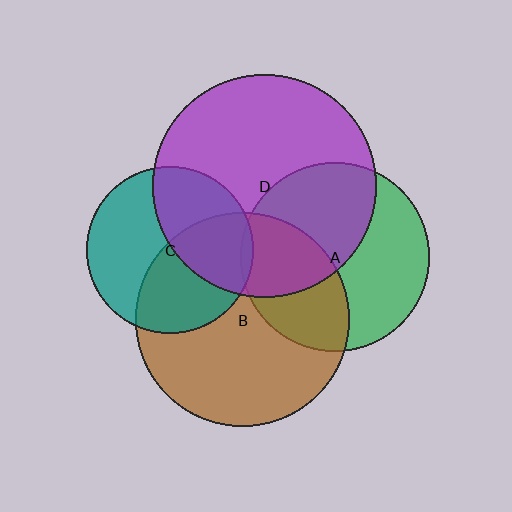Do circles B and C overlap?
Yes.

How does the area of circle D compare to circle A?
Approximately 1.4 times.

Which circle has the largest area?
Circle D (purple).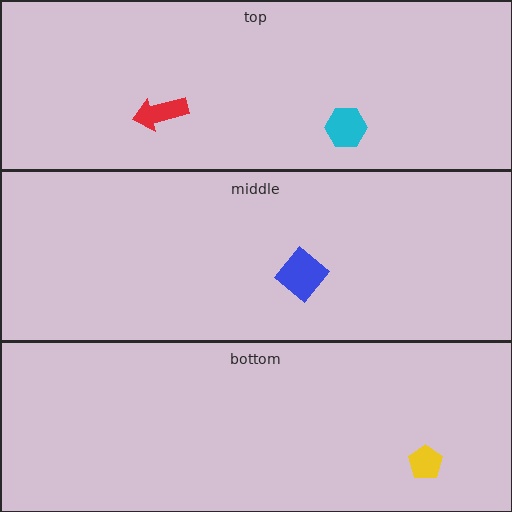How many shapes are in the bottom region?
1.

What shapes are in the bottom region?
The yellow pentagon.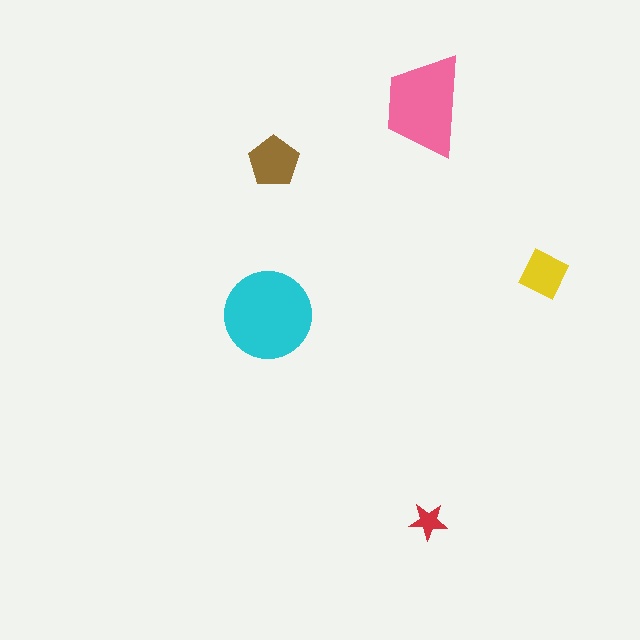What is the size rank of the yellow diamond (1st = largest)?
4th.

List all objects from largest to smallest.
The cyan circle, the pink trapezoid, the brown pentagon, the yellow diamond, the red star.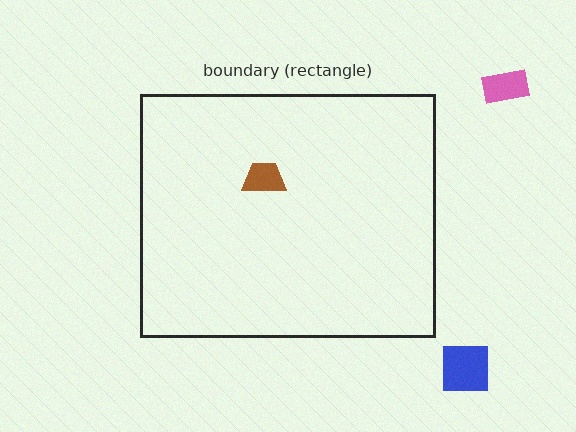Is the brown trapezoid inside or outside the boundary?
Inside.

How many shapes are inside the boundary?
1 inside, 2 outside.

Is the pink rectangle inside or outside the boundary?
Outside.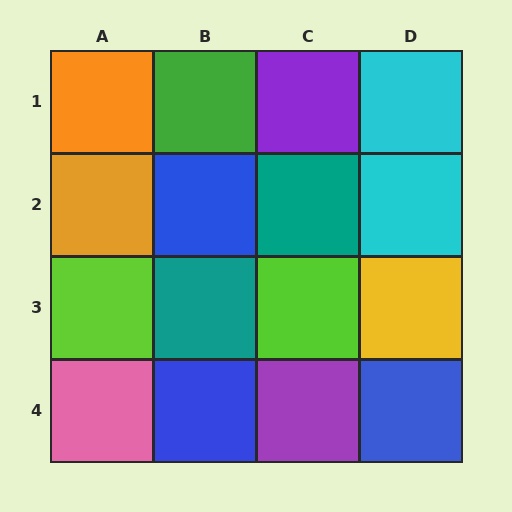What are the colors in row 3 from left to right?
Lime, teal, lime, yellow.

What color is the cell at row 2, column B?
Blue.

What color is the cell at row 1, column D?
Cyan.